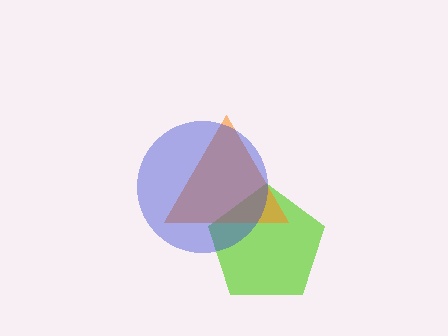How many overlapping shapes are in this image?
There are 3 overlapping shapes in the image.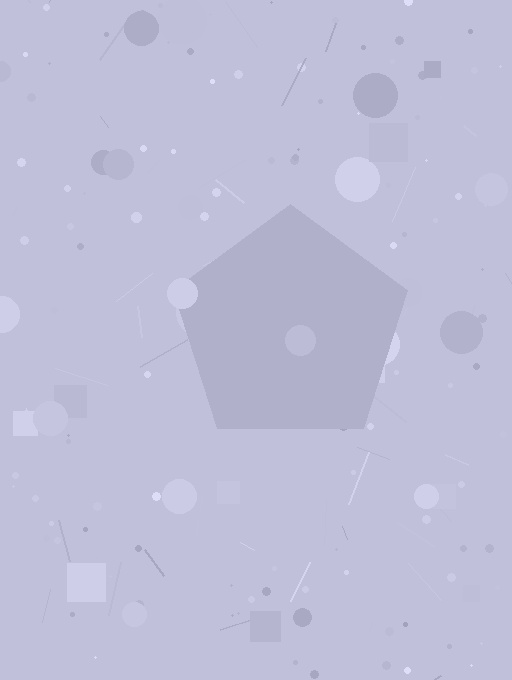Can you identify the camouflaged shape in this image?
The camouflaged shape is a pentagon.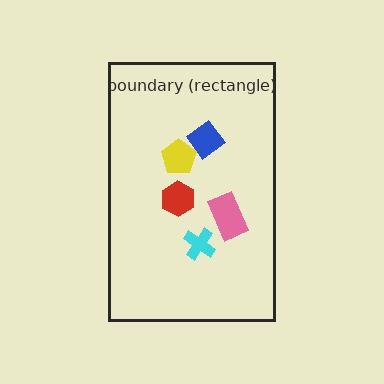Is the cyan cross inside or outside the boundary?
Inside.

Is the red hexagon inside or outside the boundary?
Inside.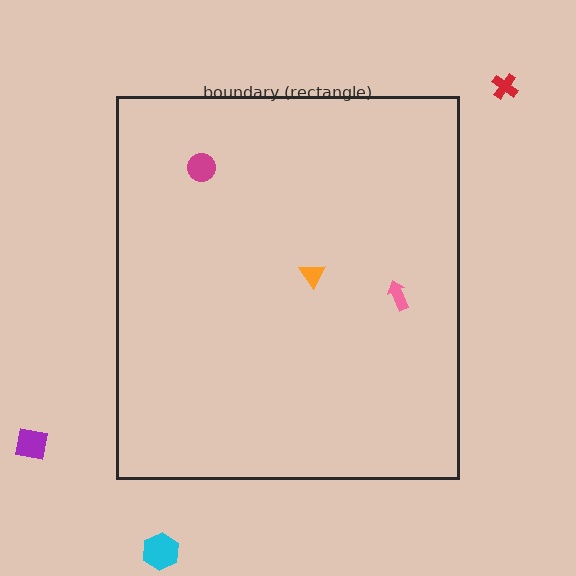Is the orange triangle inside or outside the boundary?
Inside.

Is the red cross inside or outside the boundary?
Outside.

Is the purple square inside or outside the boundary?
Outside.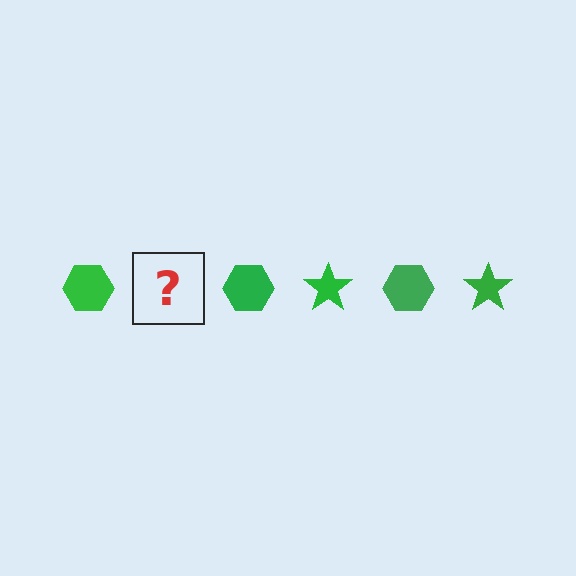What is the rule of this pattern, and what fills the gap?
The rule is that the pattern cycles through hexagon, star shapes in green. The gap should be filled with a green star.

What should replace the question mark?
The question mark should be replaced with a green star.